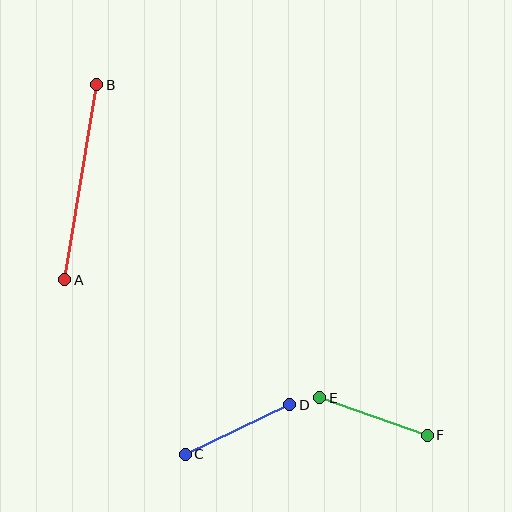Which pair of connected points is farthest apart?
Points A and B are farthest apart.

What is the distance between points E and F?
The distance is approximately 114 pixels.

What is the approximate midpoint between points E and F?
The midpoint is at approximately (374, 416) pixels.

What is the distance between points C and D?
The distance is approximately 116 pixels.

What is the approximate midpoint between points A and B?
The midpoint is at approximately (81, 182) pixels.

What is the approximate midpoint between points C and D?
The midpoint is at approximately (237, 430) pixels.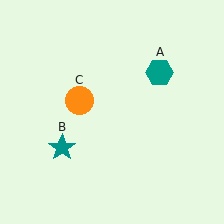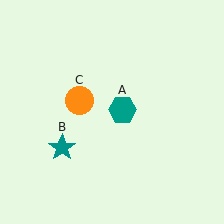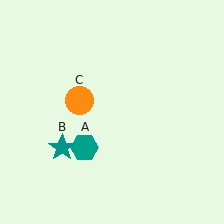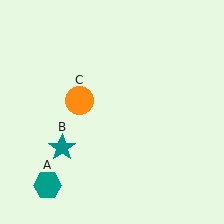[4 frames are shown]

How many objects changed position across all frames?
1 object changed position: teal hexagon (object A).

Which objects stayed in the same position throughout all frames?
Teal star (object B) and orange circle (object C) remained stationary.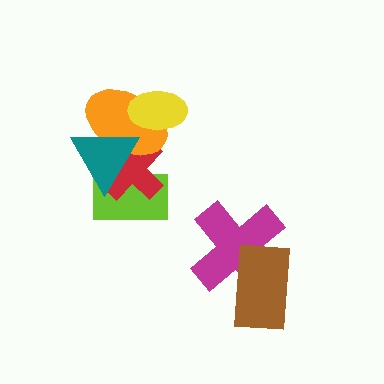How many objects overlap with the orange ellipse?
3 objects overlap with the orange ellipse.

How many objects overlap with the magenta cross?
1 object overlaps with the magenta cross.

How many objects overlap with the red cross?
3 objects overlap with the red cross.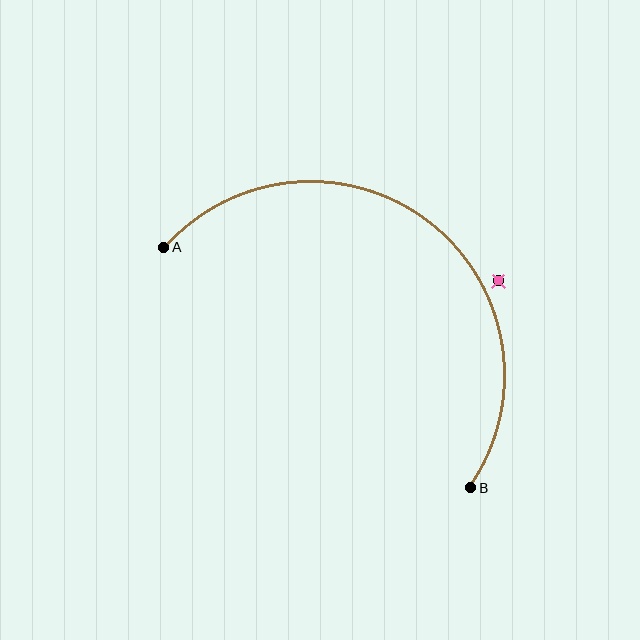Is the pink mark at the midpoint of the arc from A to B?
No — the pink mark does not lie on the arc at all. It sits slightly outside the curve.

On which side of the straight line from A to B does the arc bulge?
The arc bulges above and to the right of the straight line connecting A and B.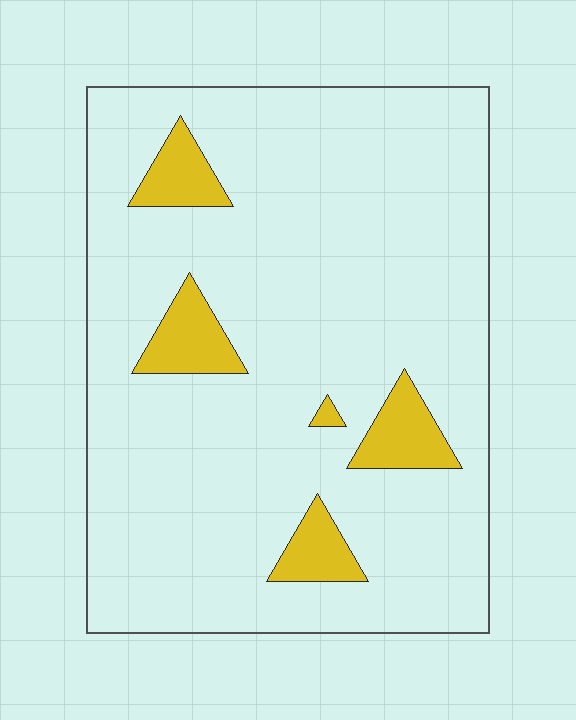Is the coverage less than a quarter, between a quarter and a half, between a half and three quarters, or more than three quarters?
Less than a quarter.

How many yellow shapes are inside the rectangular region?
5.